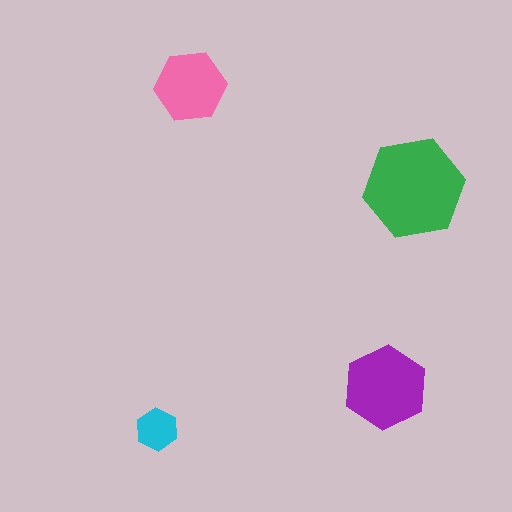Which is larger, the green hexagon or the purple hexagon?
The green one.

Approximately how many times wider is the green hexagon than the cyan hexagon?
About 2.5 times wider.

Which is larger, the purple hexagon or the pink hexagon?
The purple one.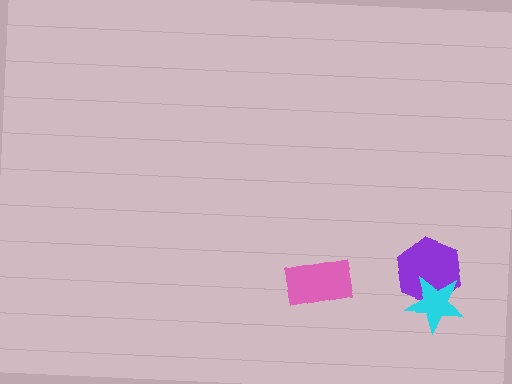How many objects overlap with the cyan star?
1 object overlaps with the cyan star.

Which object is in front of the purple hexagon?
The cyan star is in front of the purple hexagon.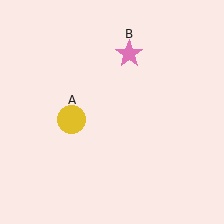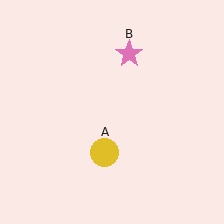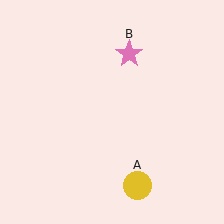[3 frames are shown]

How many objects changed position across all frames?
1 object changed position: yellow circle (object A).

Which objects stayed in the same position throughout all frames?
Pink star (object B) remained stationary.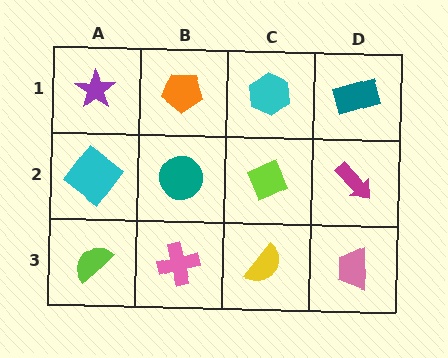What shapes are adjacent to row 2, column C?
A cyan hexagon (row 1, column C), a yellow semicircle (row 3, column C), a teal circle (row 2, column B), a magenta arrow (row 2, column D).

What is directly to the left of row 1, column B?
A purple star.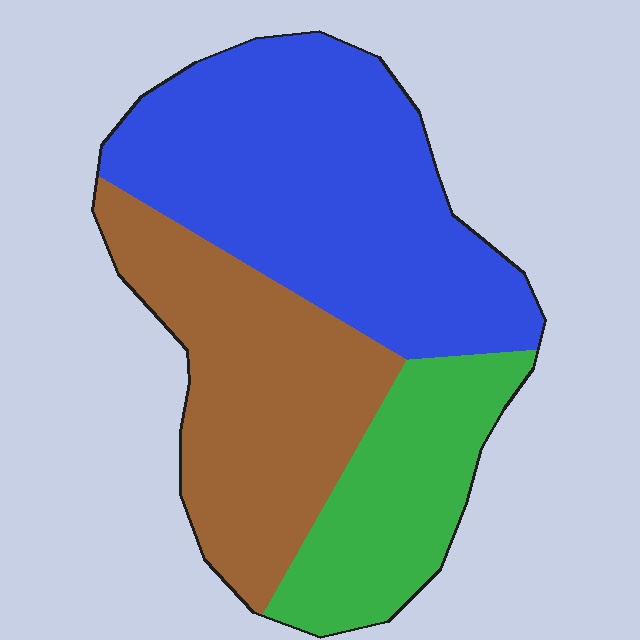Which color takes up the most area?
Blue, at roughly 45%.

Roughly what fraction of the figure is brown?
Brown takes up between a sixth and a third of the figure.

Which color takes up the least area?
Green, at roughly 20%.